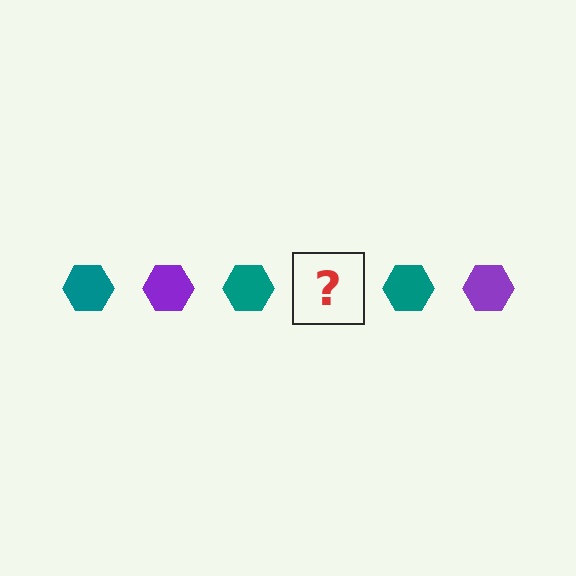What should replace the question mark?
The question mark should be replaced with a purple hexagon.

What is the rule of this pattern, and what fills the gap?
The rule is that the pattern cycles through teal, purple hexagons. The gap should be filled with a purple hexagon.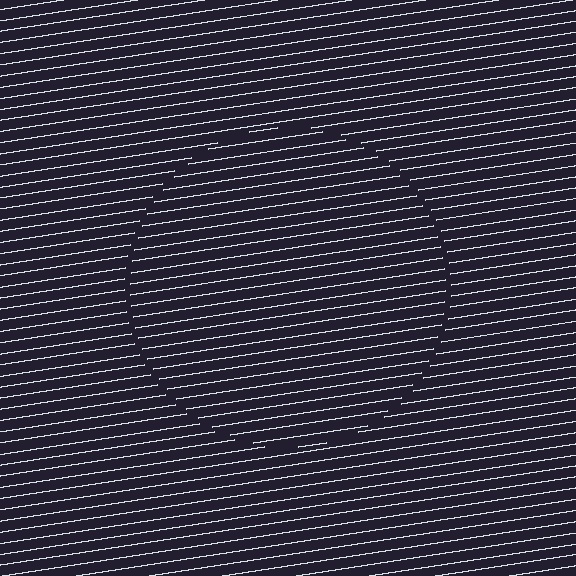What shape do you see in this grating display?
An illusory circle. The interior of the shape contains the same grating, shifted by half a period — the contour is defined by the phase discontinuity where line-ends from the inner and outer gratings abut.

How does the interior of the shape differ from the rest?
The interior of the shape contains the same grating, shifted by half a period — the contour is defined by the phase discontinuity where line-ends from the inner and outer gratings abut.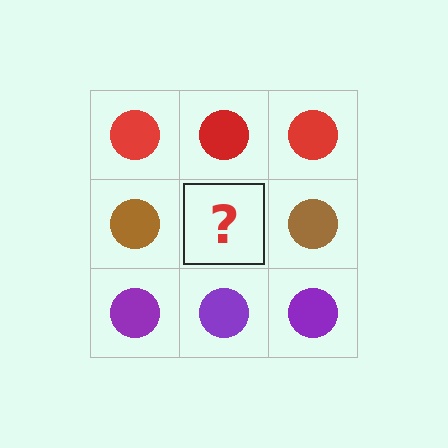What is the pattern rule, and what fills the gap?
The rule is that each row has a consistent color. The gap should be filled with a brown circle.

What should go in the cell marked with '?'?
The missing cell should contain a brown circle.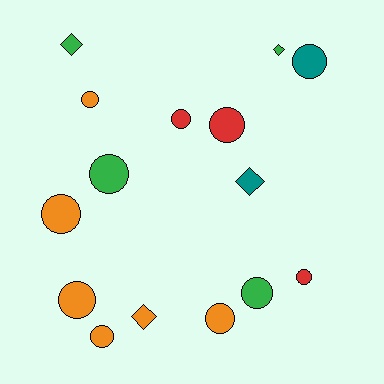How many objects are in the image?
There are 15 objects.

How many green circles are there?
There are 2 green circles.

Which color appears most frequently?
Orange, with 6 objects.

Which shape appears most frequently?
Circle, with 11 objects.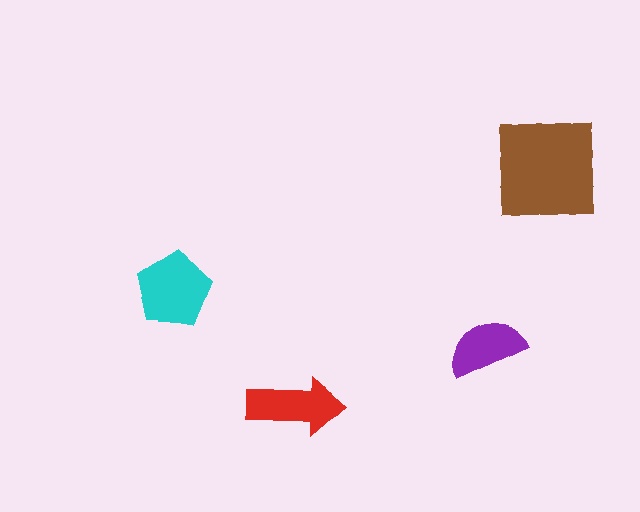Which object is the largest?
The brown square.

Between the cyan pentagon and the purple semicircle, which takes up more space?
The cyan pentagon.